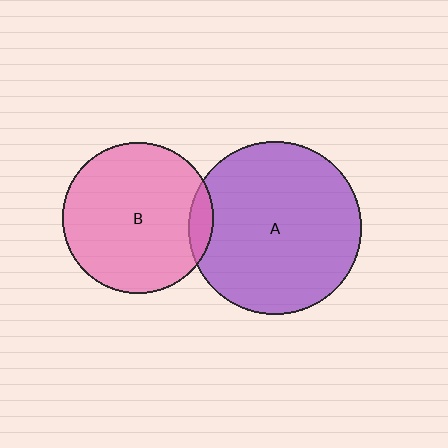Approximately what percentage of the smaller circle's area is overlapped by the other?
Approximately 10%.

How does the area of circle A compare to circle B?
Approximately 1.3 times.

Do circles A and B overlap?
Yes.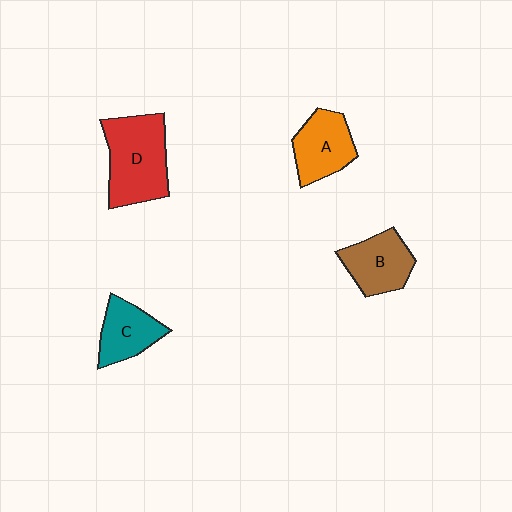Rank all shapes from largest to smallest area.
From largest to smallest: D (red), A (orange), B (brown), C (teal).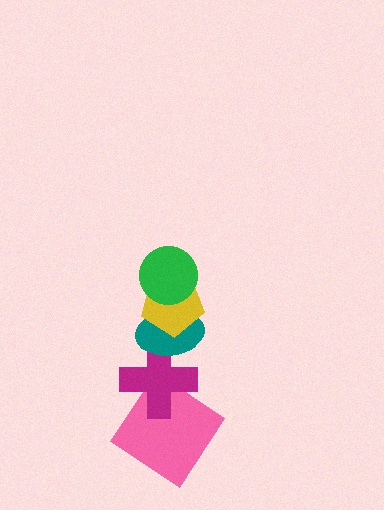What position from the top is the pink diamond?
The pink diamond is 5th from the top.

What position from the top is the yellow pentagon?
The yellow pentagon is 2nd from the top.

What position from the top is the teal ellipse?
The teal ellipse is 3rd from the top.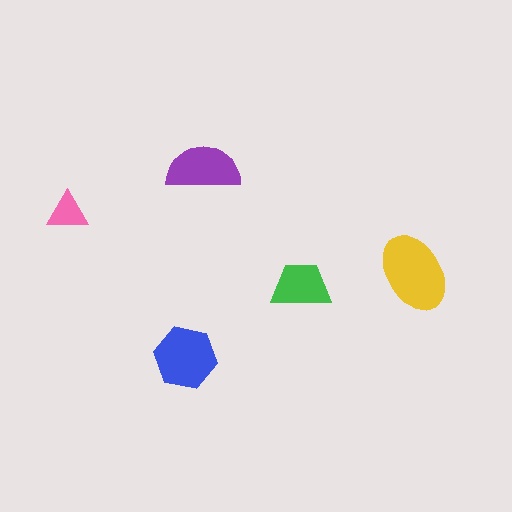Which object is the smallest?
The pink triangle.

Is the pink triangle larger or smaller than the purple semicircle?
Smaller.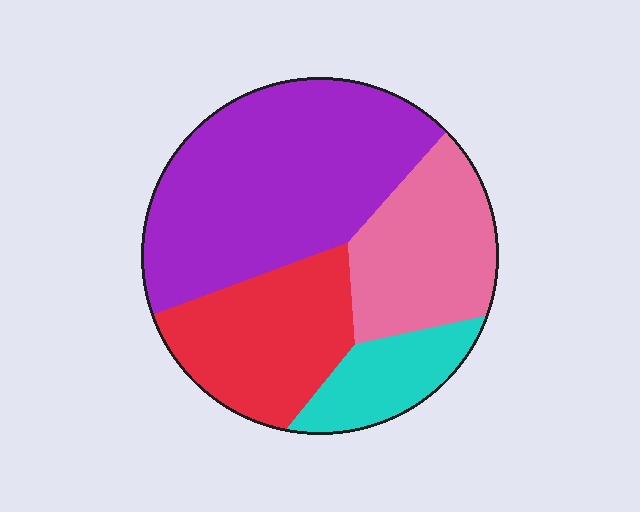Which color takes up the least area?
Cyan, at roughly 10%.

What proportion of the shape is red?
Red covers around 25% of the shape.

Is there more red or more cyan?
Red.